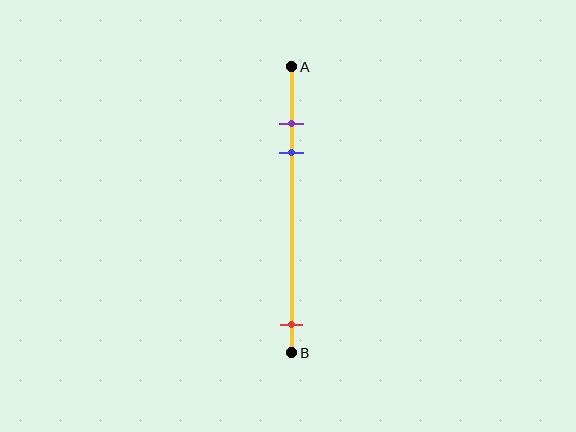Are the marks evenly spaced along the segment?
No, the marks are not evenly spaced.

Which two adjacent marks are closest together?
The purple and blue marks are the closest adjacent pair.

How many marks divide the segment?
There are 3 marks dividing the segment.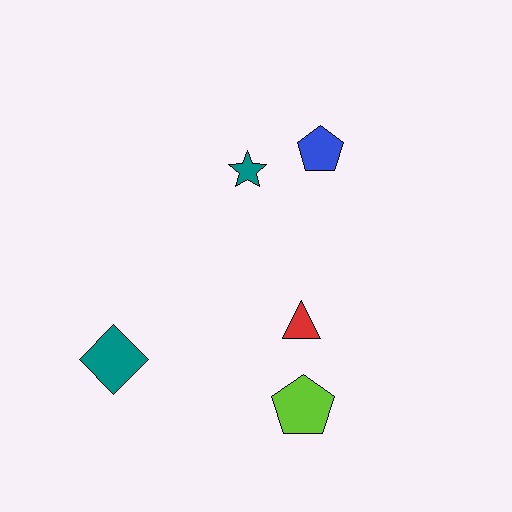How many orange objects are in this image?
There are no orange objects.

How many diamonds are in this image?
There is 1 diamond.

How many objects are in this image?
There are 5 objects.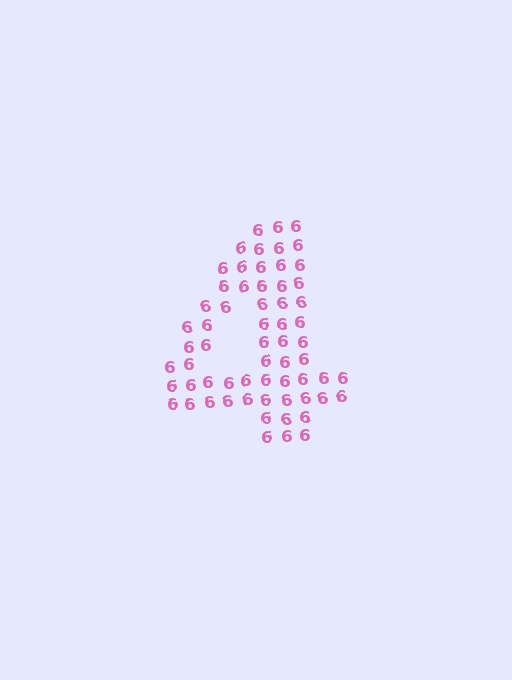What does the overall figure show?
The overall figure shows the digit 4.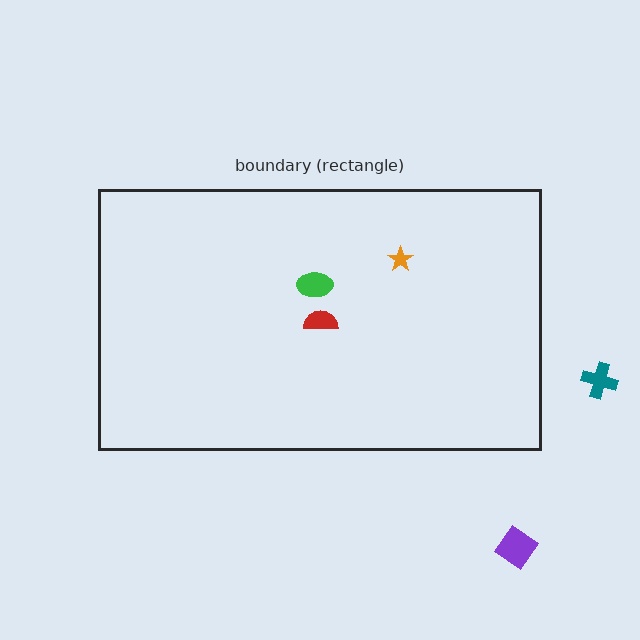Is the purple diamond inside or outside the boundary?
Outside.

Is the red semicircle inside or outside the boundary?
Inside.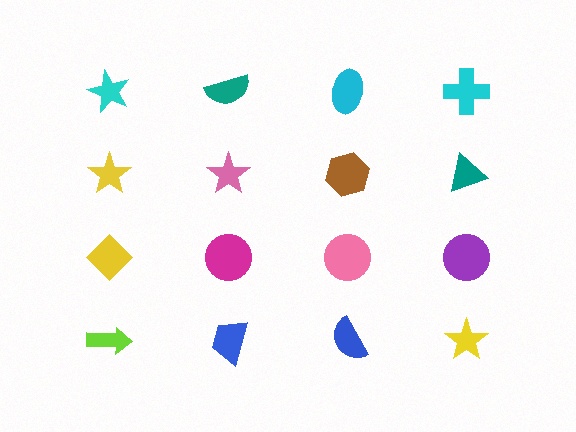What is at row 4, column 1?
A lime arrow.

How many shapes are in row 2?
4 shapes.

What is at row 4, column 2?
A blue trapezoid.